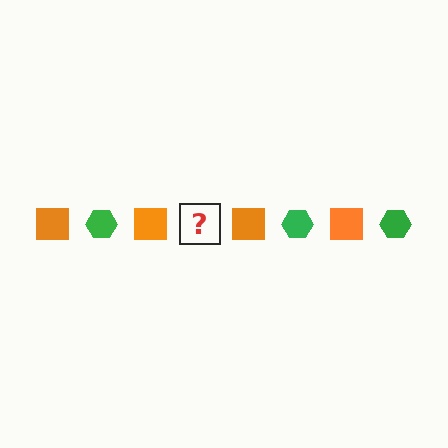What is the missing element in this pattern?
The missing element is a green hexagon.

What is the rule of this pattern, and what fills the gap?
The rule is that the pattern alternates between orange square and green hexagon. The gap should be filled with a green hexagon.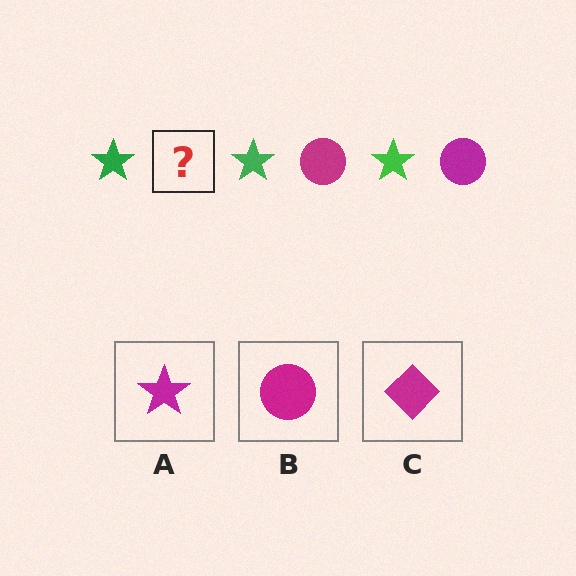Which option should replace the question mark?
Option B.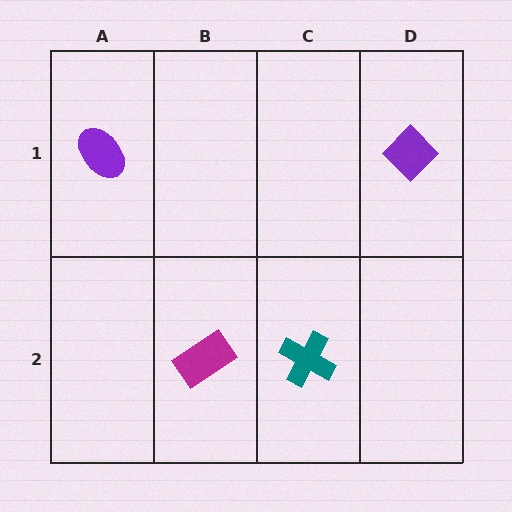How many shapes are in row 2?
2 shapes.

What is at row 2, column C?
A teal cross.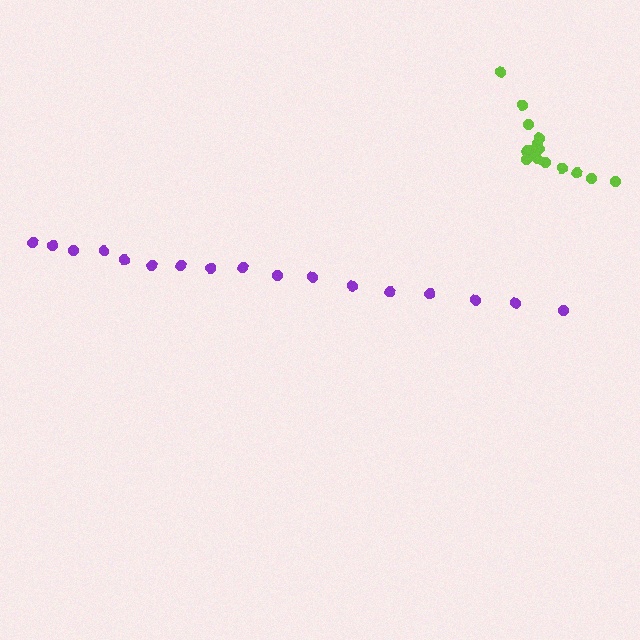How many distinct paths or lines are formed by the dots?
There are 2 distinct paths.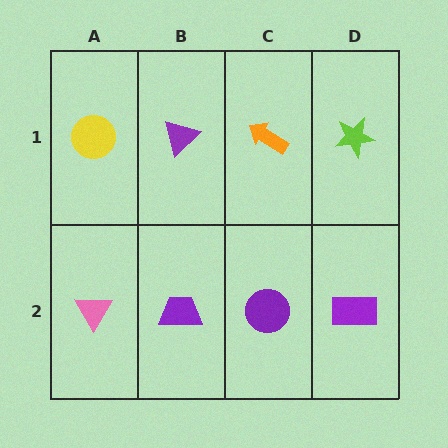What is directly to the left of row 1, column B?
A yellow circle.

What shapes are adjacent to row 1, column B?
A purple trapezoid (row 2, column B), a yellow circle (row 1, column A), an orange arrow (row 1, column C).